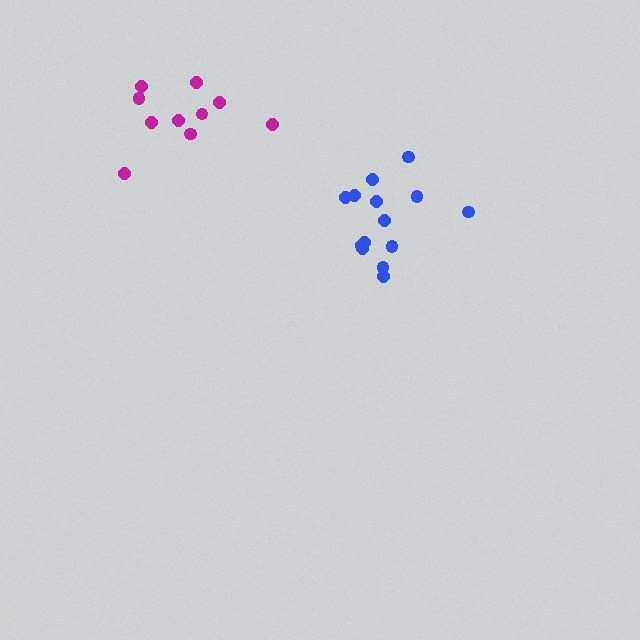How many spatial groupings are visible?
There are 2 spatial groupings.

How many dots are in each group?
Group 1: 10 dots, Group 2: 14 dots (24 total).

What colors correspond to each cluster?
The clusters are colored: magenta, blue.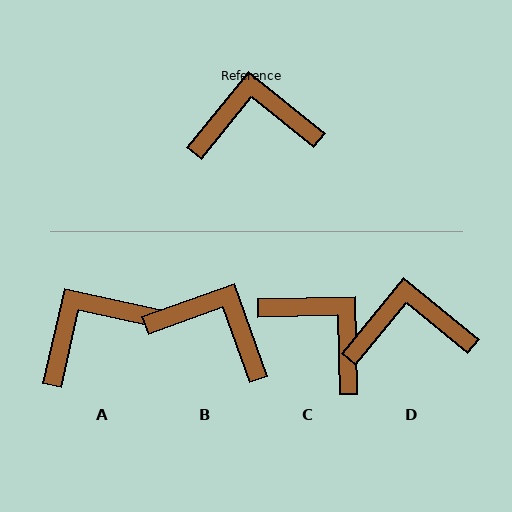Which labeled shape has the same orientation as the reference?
D.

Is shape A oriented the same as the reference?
No, it is off by about 27 degrees.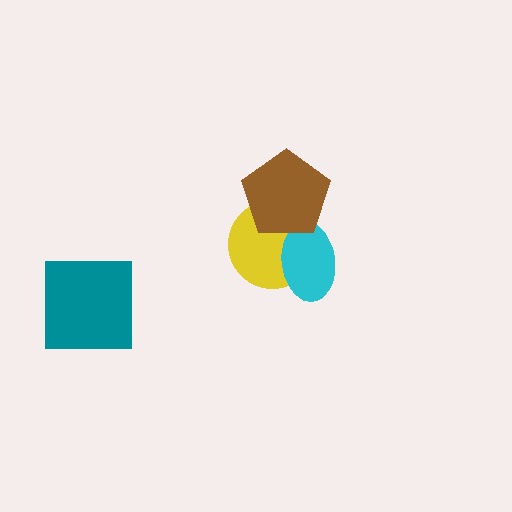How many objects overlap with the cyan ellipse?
2 objects overlap with the cyan ellipse.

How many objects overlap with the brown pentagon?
2 objects overlap with the brown pentagon.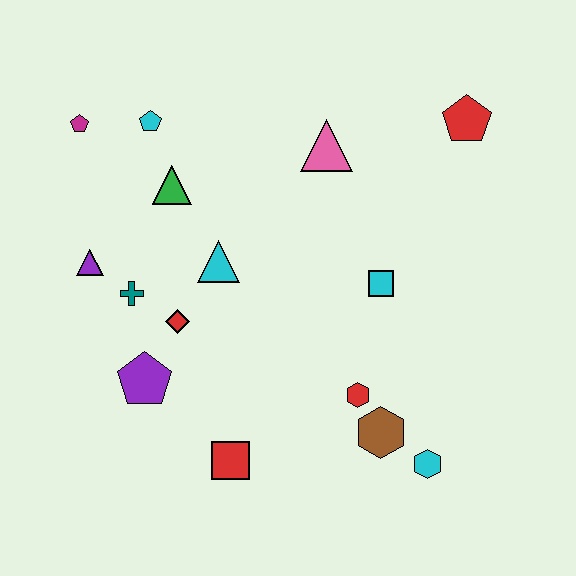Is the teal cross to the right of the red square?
No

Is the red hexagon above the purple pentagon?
No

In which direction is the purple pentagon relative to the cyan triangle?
The purple pentagon is below the cyan triangle.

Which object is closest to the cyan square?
The red hexagon is closest to the cyan square.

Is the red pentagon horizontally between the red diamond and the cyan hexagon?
No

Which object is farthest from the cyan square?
The magenta pentagon is farthest from the cyan square.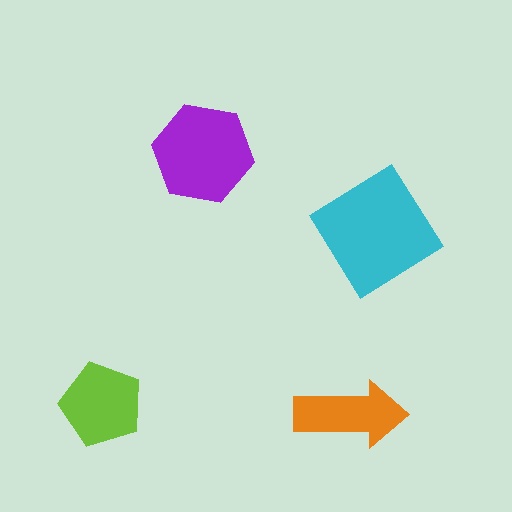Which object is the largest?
The cyan diamond.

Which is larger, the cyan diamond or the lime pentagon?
The cyan diamond.